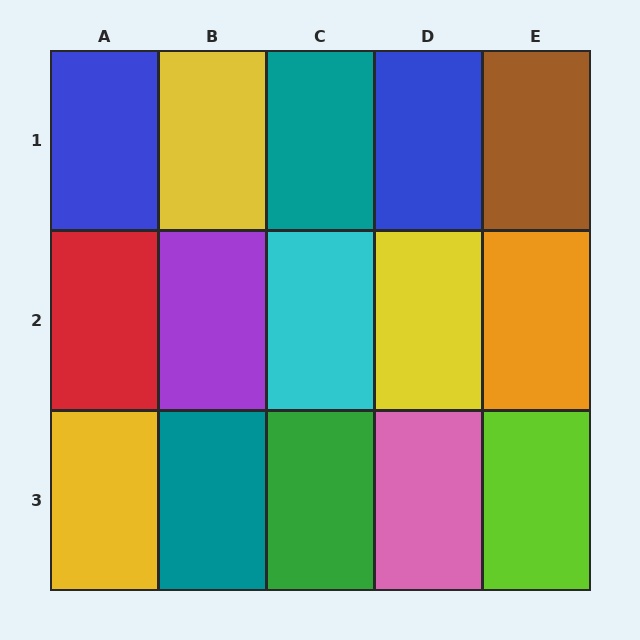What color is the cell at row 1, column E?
Brown.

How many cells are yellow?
3 cells are yellow.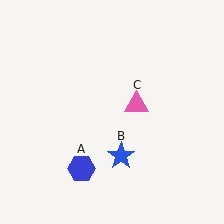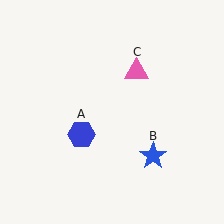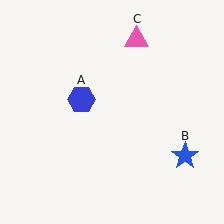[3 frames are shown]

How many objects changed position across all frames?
3 objects changed position: blue hexagon (object A), blue star (object B), pink triangle (object C).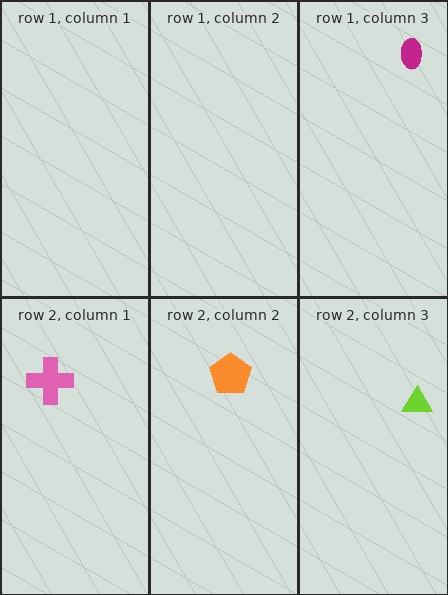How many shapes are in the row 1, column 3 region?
1.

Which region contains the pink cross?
The row 2, column 1 region.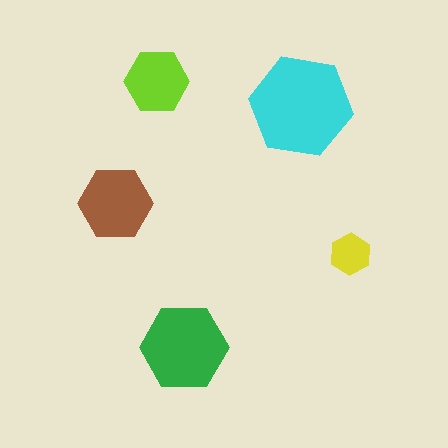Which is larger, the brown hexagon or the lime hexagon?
The brown one.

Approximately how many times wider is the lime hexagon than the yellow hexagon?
About 1.5 times wider.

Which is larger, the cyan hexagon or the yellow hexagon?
The cyan one.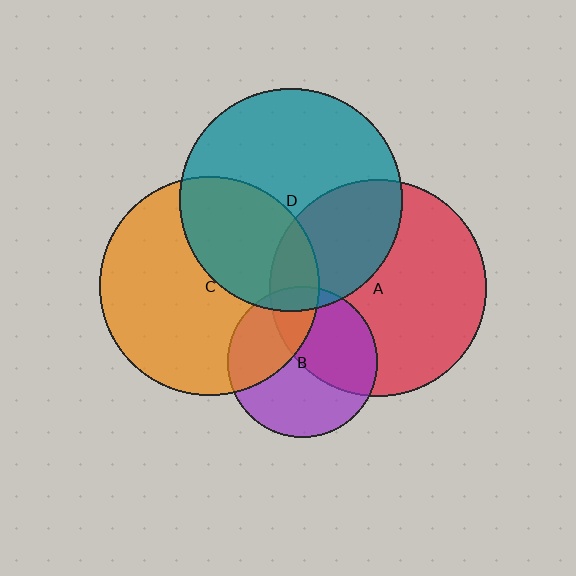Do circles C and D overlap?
Yes.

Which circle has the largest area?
Circle D (teal).